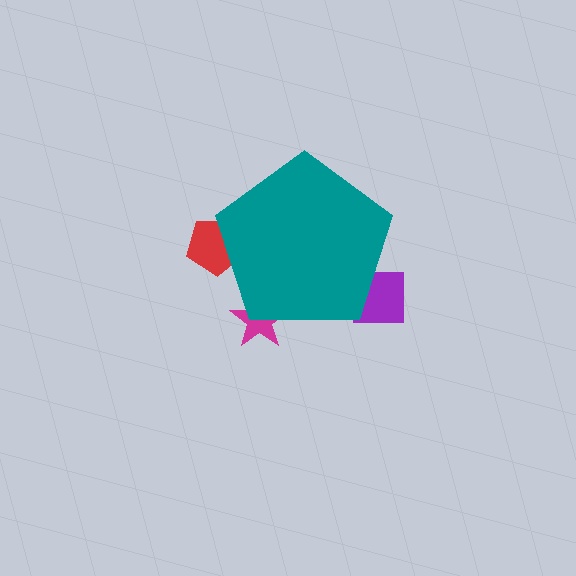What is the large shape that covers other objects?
A teal pentagon.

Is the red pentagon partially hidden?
Yes, the red pentagon is partially hidden behind the teal pentagon.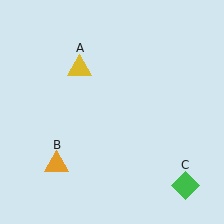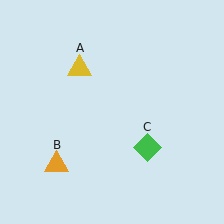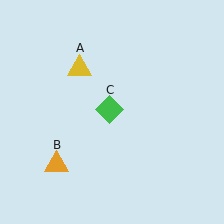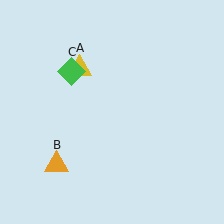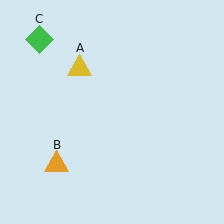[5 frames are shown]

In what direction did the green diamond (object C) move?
The green diamond (object C) moved up and to the left.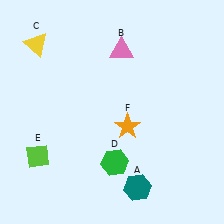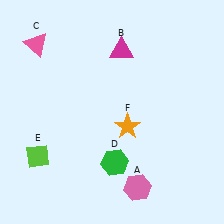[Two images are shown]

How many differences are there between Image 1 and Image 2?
There are 3 differences between the two images.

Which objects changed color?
A changed from teal to pink. B changed from pink to magenta. C changed from yellow to pink.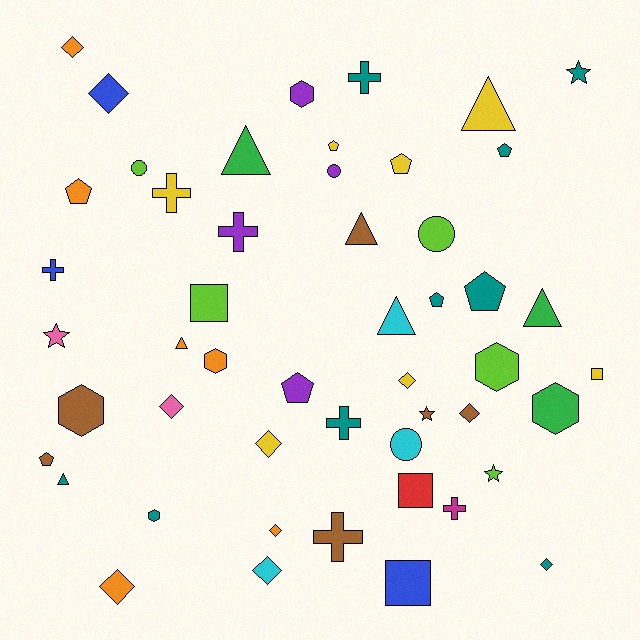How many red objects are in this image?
There is 1 red object.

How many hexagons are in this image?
There are 6 hexagons.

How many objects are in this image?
There are 50 objects.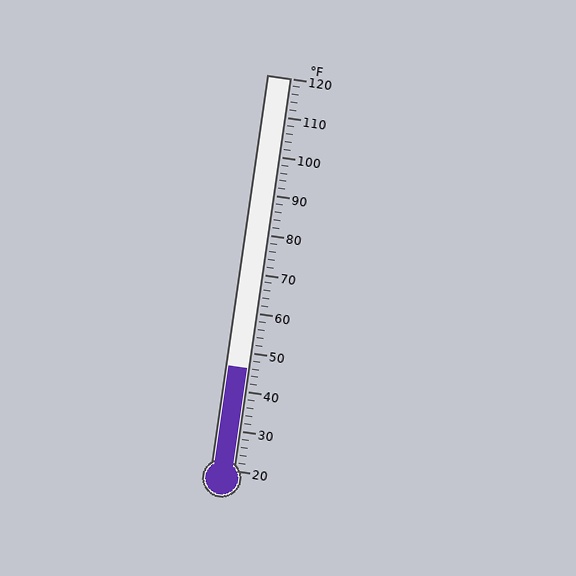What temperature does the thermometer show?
The thermometer shows approximately 46°F.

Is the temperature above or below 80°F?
The temperature is below 80°F.